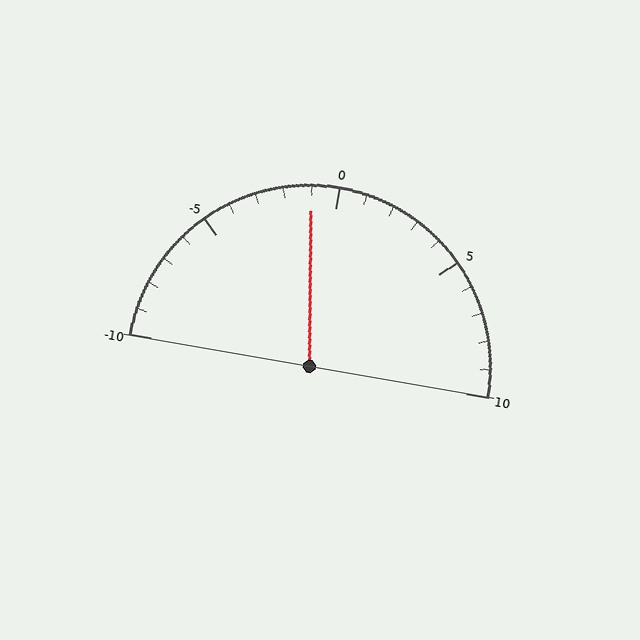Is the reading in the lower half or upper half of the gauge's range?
The reading is in the lower half of the range (-10 to 10).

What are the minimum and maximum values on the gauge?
The gauge ranges from -10 to 10.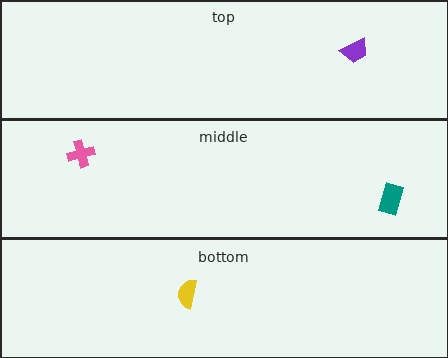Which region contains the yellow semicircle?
The bottom region.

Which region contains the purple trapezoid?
The top region.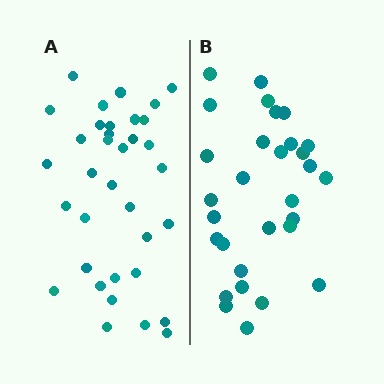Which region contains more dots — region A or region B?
Region A (the left region) has more dots.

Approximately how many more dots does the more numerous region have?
Region A has about 5 more dots than region B.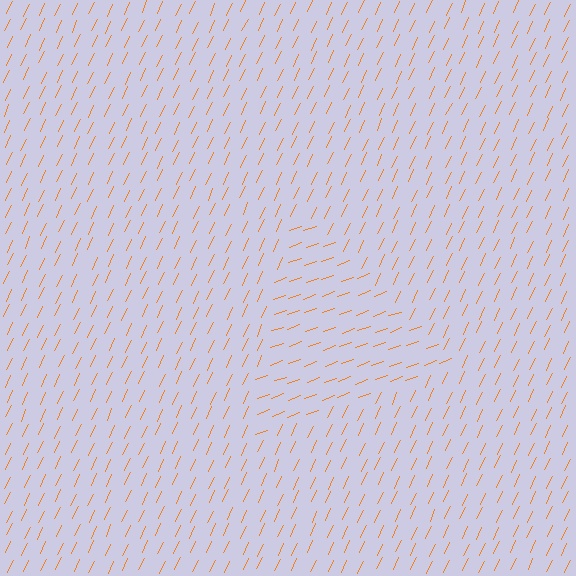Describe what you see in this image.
The image is filled with small orange line segments. A triangle region in the image has lines oriented differently from the surrounding lines, creating a visible texture boundary.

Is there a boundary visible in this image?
Yes, there is a texture boundary formed by a change in line orientation.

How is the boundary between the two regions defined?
The boundary is defined purely by a change in line orientation (approximately 45 degrees difference). All lines are the same color and thickness.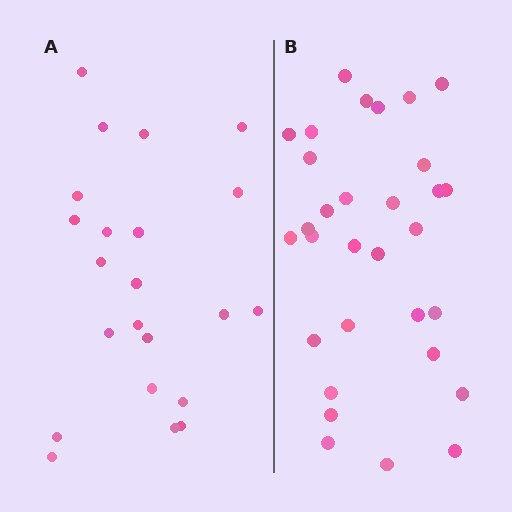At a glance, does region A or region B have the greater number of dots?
Region B (the right region) has more dots.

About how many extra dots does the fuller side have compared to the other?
Region B has roughly 8 or so more dots than region A.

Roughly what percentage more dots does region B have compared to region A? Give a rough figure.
About 40% more.